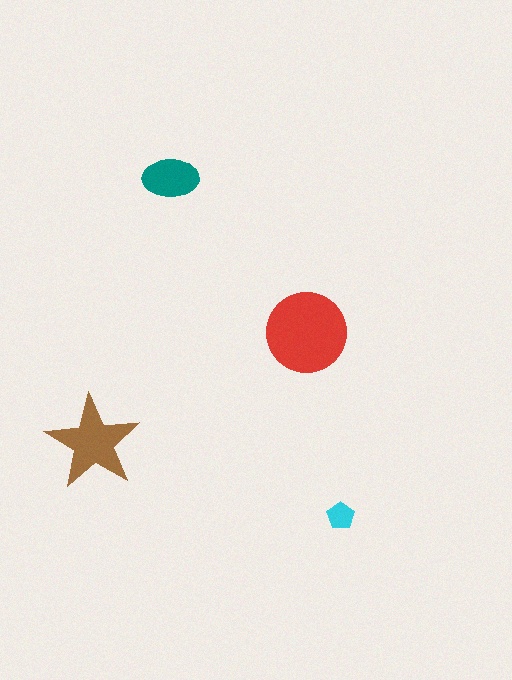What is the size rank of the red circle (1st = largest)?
1st.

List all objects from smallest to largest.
The cyan pentagon, the teal ellipse, the brown star, the red circle.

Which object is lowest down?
The cyan pentagon is bottommost.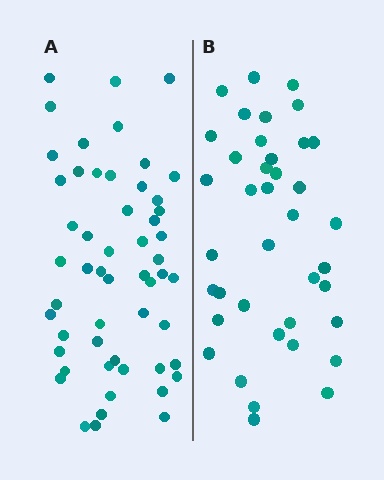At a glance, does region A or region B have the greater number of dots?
Region A (the left region) has more dots.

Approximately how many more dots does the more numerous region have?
Region A has approximately 15 more dots than region B.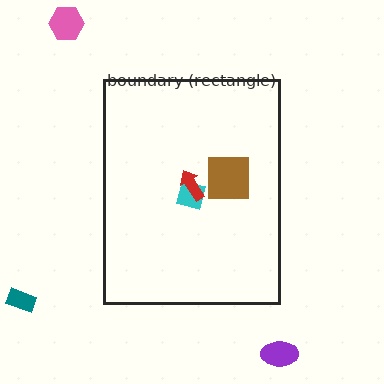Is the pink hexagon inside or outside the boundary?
Outside.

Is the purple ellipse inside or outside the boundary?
Outside.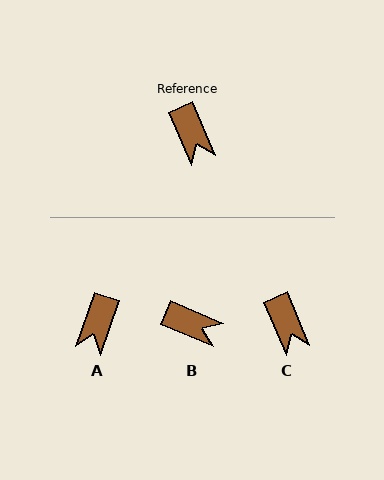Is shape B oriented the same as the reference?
No, it is off by about 44 degrees.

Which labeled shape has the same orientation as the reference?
C.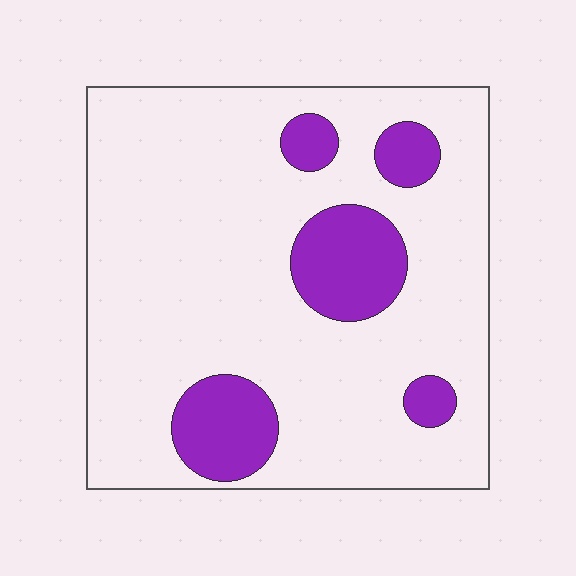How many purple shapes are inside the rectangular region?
5.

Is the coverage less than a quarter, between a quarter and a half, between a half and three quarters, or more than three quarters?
Less than a quarter.